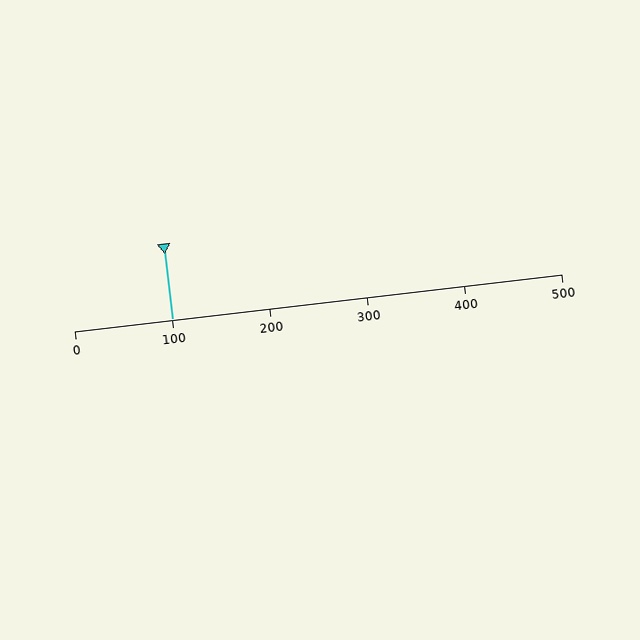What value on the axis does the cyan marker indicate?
The marker indicates approximately 100.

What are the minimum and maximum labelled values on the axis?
The axis runs from 0 to 500.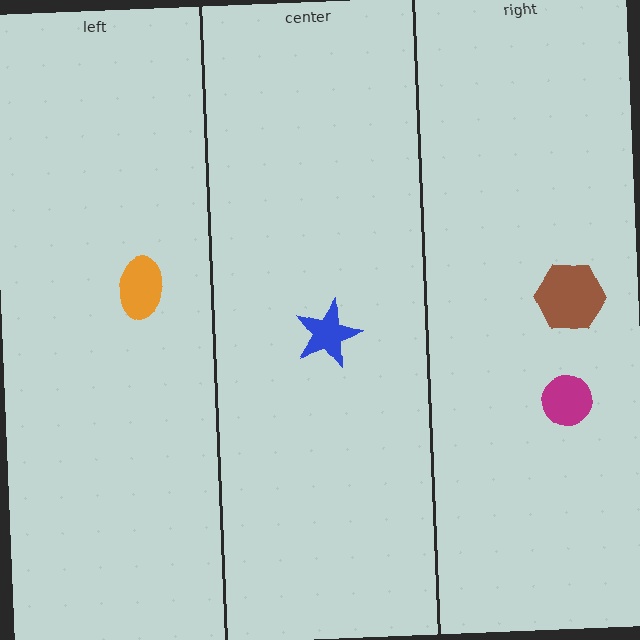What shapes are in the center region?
The blue star.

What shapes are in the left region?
The orange ellipse.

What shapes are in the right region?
The magenta circle, the brown hexagon.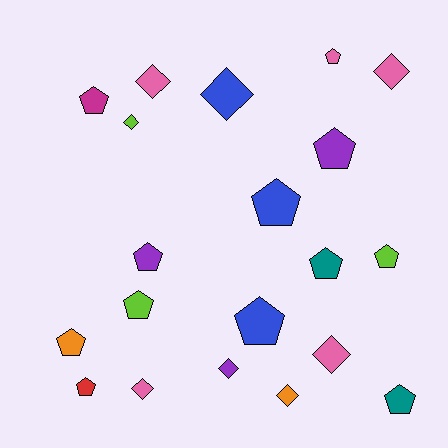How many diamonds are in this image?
There are 8 diamonds.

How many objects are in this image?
There are 20 objects.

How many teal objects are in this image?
There are 2 teal objects.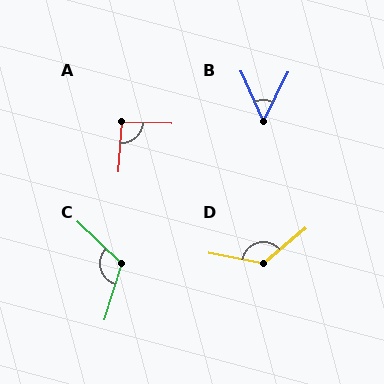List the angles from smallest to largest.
B (51°), A (92°), C (116°), D (129°).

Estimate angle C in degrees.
Approximately 116 degrees.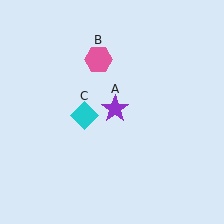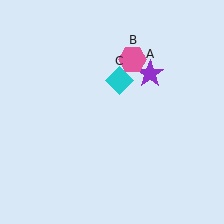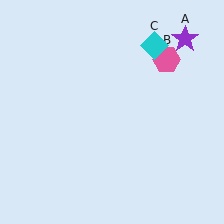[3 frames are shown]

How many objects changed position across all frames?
3 objects changed position: purple star (object A), pink hexagon (object B), cyan diamond (object C).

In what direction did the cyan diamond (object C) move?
The cyan diamond (object C) moved up and to the right.